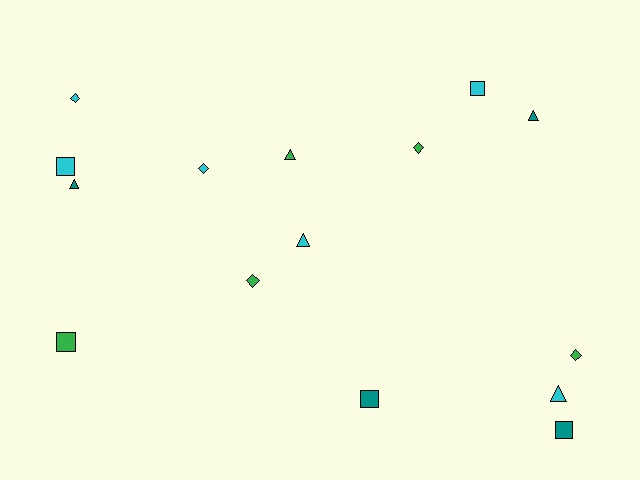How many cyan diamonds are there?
There are 2 cyan diamonds.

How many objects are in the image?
There are 15 objects.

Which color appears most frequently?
Cyan, with 6 objects.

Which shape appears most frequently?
Diamond, with 5 objects.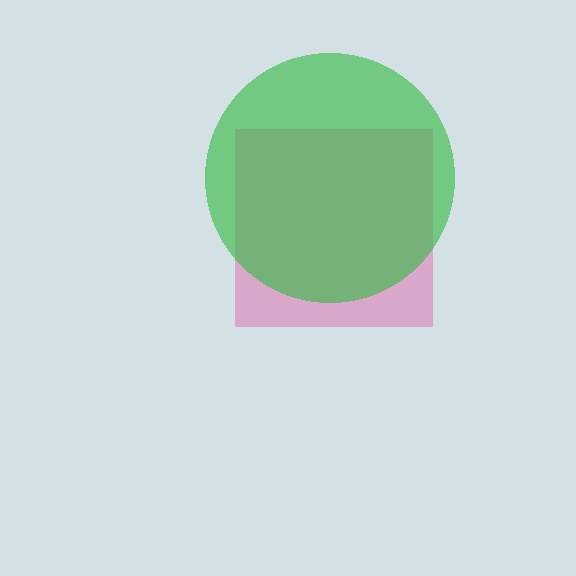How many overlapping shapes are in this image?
There are 2 overlapping shapes in the image.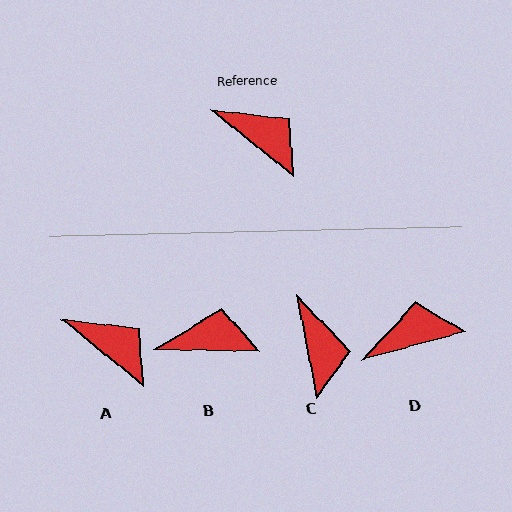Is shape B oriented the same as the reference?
No, it is off by about 38 degrees.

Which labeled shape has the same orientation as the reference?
A.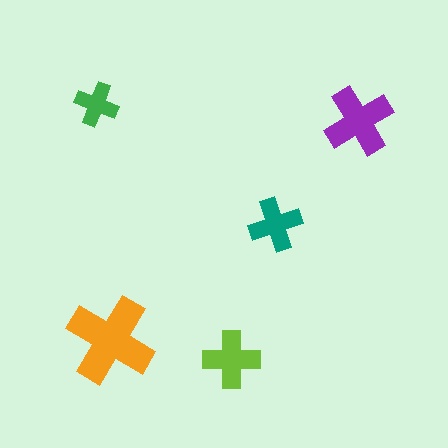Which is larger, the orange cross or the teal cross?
The orange one.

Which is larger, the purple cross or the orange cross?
The orange one.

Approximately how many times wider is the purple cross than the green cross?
About 1.5 times wider.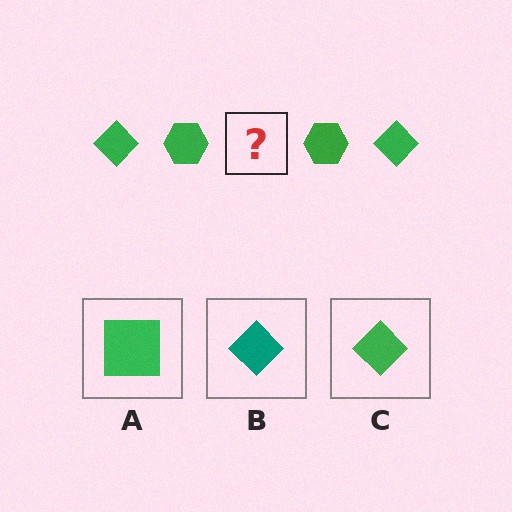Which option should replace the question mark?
Option C.